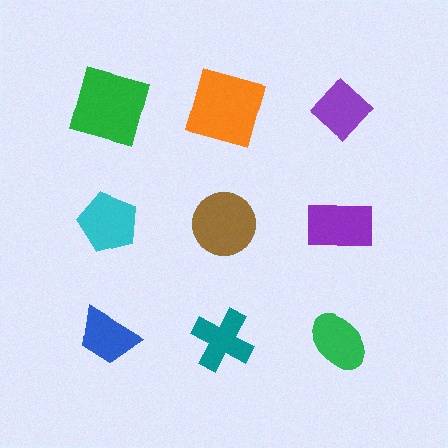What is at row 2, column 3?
A purple rectangle.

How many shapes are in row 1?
3 shapes.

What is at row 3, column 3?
A green ellipse.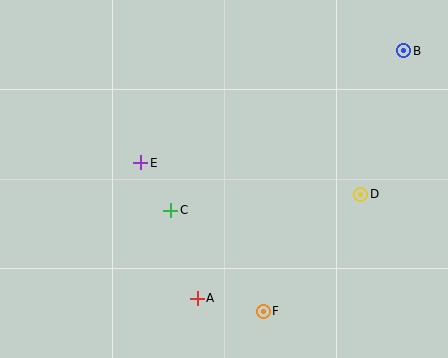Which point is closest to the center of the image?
Point C at (171, 210) is closest to the center.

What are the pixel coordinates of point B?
Point B is at (404, 51).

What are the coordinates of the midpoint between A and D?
The midpoint between A and D is at (279, 246).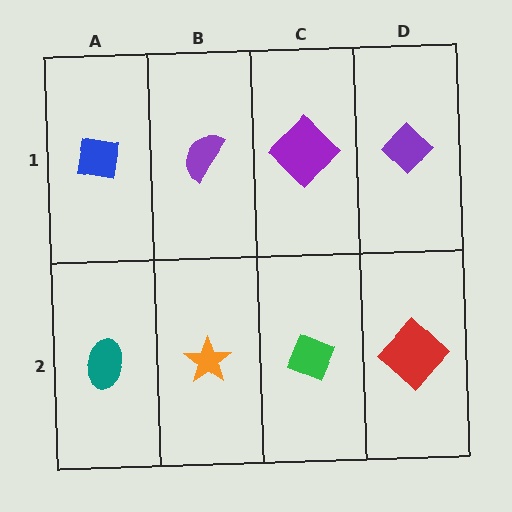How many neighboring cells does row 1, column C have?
3.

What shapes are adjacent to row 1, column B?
An orange star (row 2, column B), a blue square (row 1, column A), a purple diamond (row 1, column C).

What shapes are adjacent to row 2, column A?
A blue square (row 1, column A), an orange star (row 2, column B).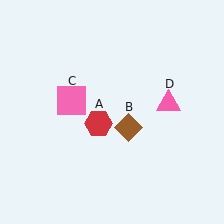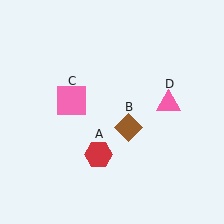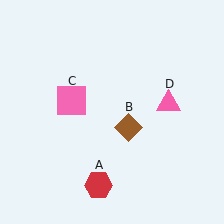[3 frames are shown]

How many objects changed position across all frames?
1 object changed position: red hexagon (object A).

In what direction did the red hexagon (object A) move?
The red hexagon (object A) moved down.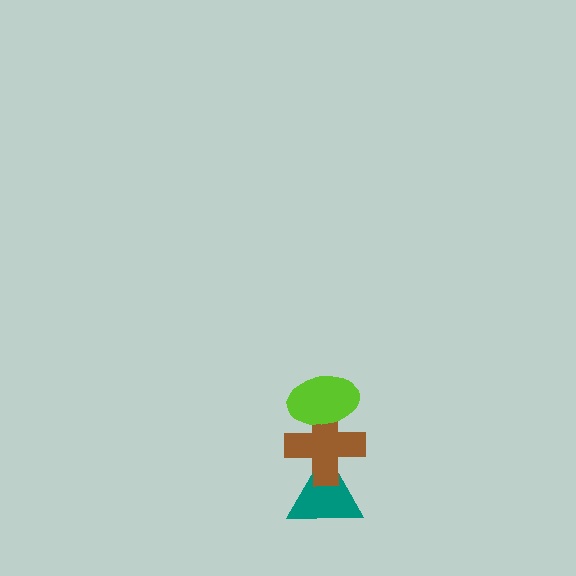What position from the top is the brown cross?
The brown cross is 2nd from the top.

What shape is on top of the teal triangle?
The brown cross is on top of the teal triangle.